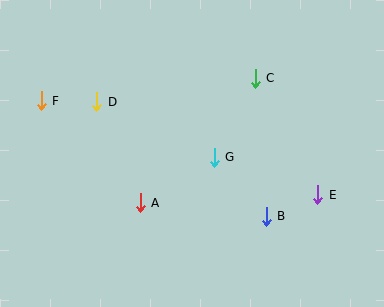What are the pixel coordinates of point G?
Point G is at (214, 157).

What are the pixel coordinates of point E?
Point E is at (318, 195).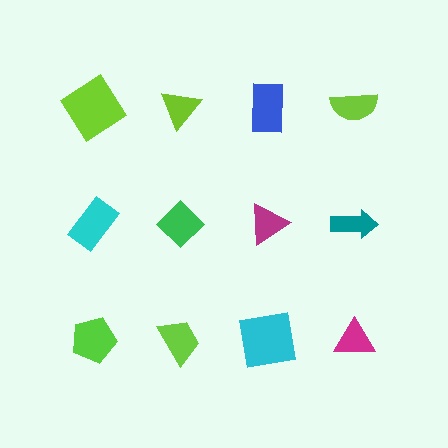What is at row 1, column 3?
A blue rectangle.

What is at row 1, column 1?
A lime diamond.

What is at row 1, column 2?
A lime triangle.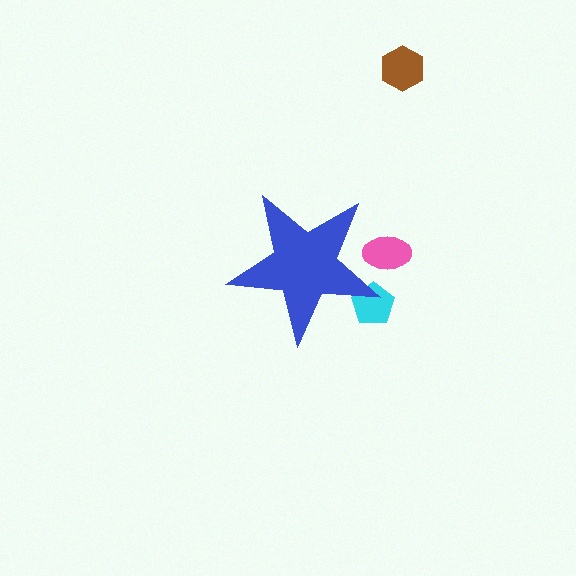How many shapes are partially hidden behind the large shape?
2 shapes are partially hidden.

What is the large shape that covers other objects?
A blue star.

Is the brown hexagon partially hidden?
No, the brown hexagon is fully visible.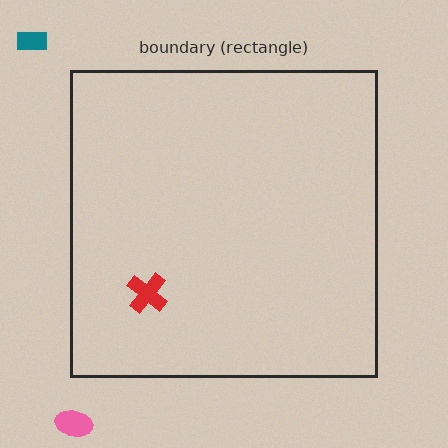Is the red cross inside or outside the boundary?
Inside.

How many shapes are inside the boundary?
1 inside, 2 outside.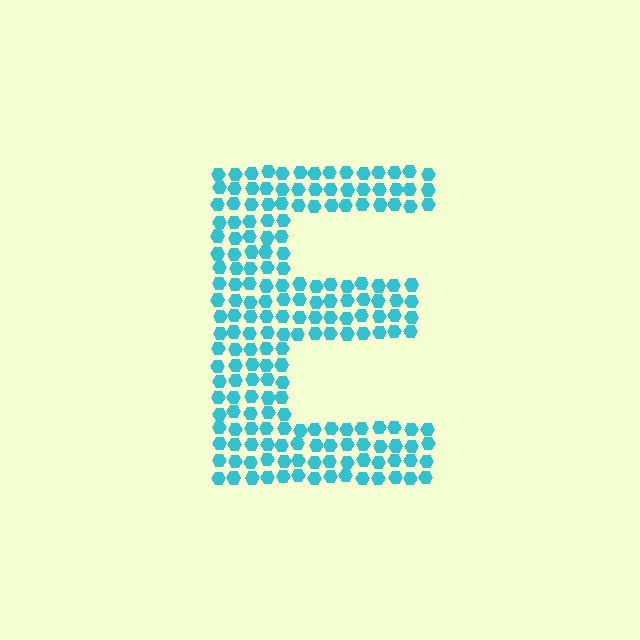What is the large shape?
The large shape is the letter E.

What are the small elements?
The small elements are hexagons.